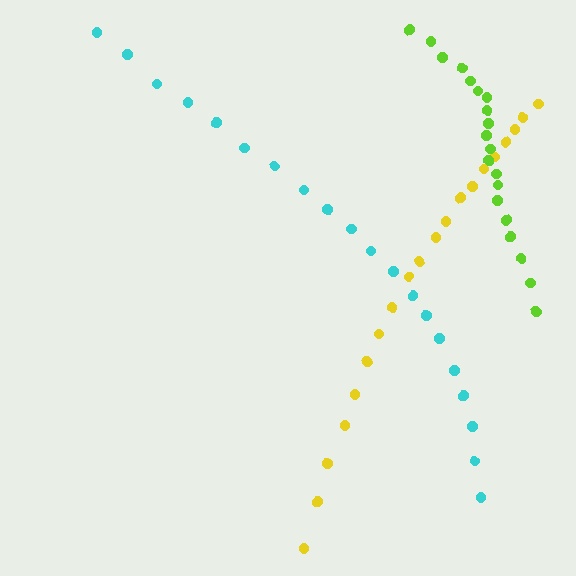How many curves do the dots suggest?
There are 3 distinct paths.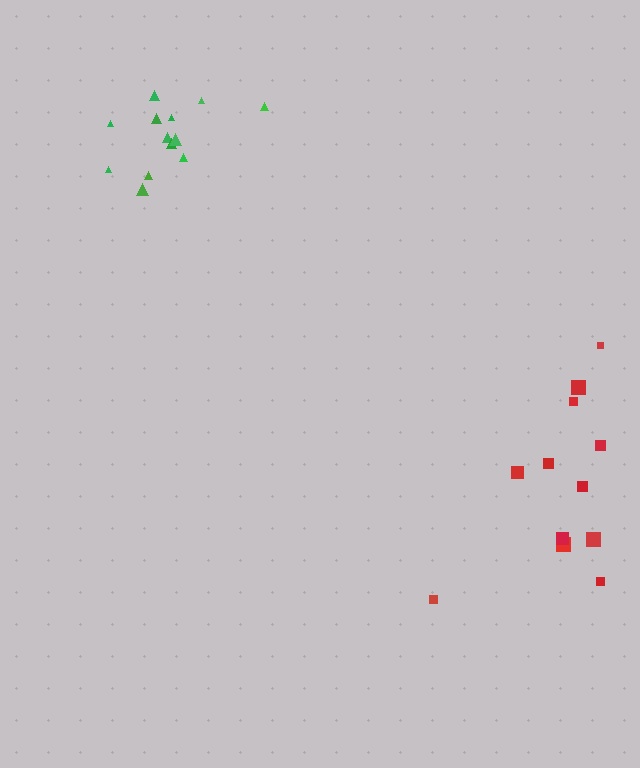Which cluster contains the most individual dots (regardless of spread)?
Green (13).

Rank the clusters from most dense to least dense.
green, red.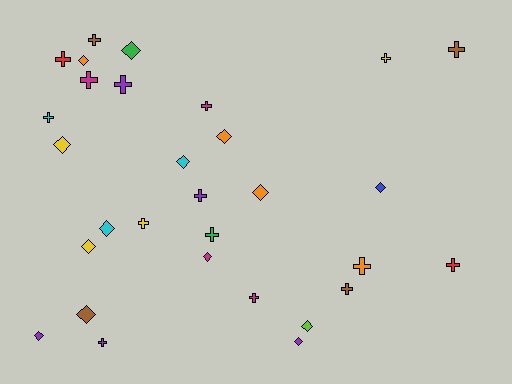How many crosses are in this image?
There are 16 crosses.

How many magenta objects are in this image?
There are 4 magenta objects.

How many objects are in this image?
There are 30 objects.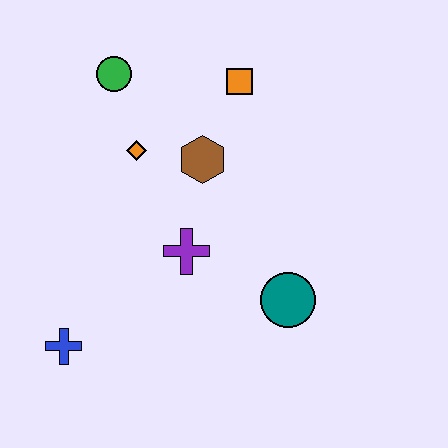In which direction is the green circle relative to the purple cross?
The green circle is above the purple cross.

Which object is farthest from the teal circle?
The green circle is farthest from the teal circle.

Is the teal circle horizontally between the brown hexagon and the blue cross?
No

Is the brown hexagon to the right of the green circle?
Yes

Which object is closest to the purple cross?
The brown hexagon is closest to the purple cross.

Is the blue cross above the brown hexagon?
No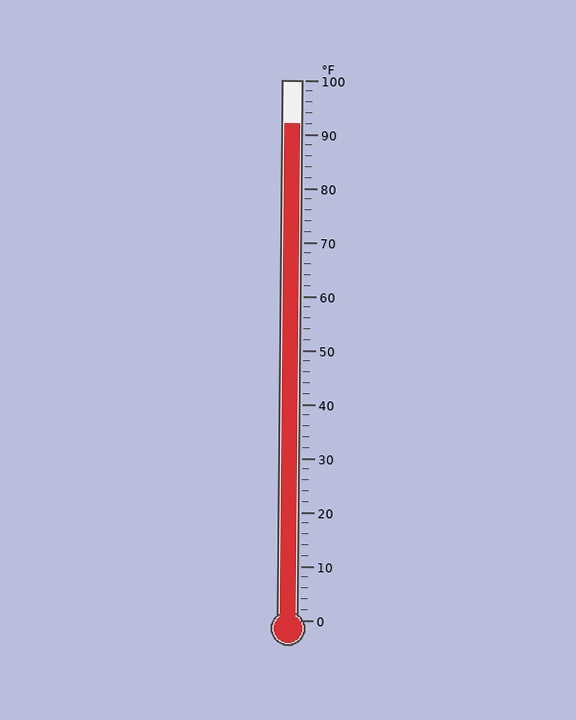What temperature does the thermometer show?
The thermometer shows approximately 92°F.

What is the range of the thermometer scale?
The thermometer scale ranges from 0°F to 100°F.